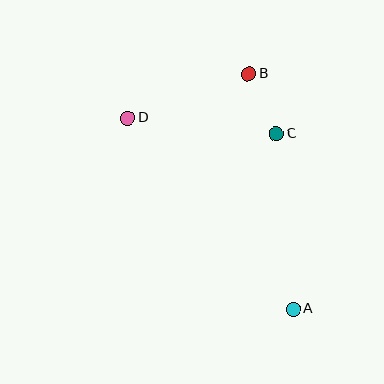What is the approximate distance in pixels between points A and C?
The distance between A and C is approximately 176 pixels.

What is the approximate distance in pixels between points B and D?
The distance between B and D is approximately 129 pixels.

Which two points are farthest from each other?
Points A and D are farthest from each other.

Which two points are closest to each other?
Points B and C are closest to each other.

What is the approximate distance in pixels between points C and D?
The distance between C and D is approximately 150 pixels.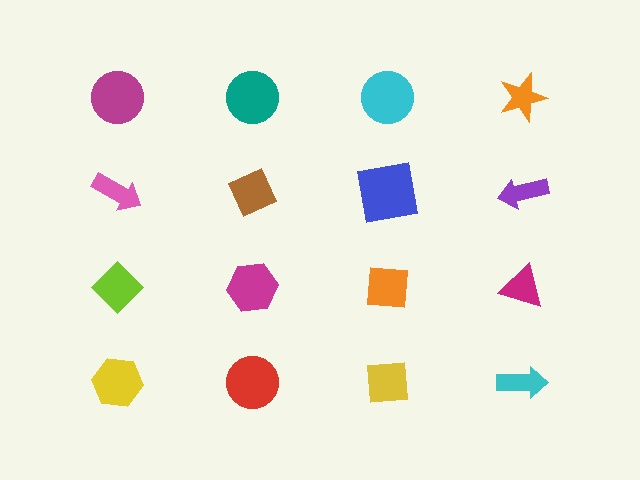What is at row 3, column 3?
An orange square.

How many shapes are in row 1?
4 shapes.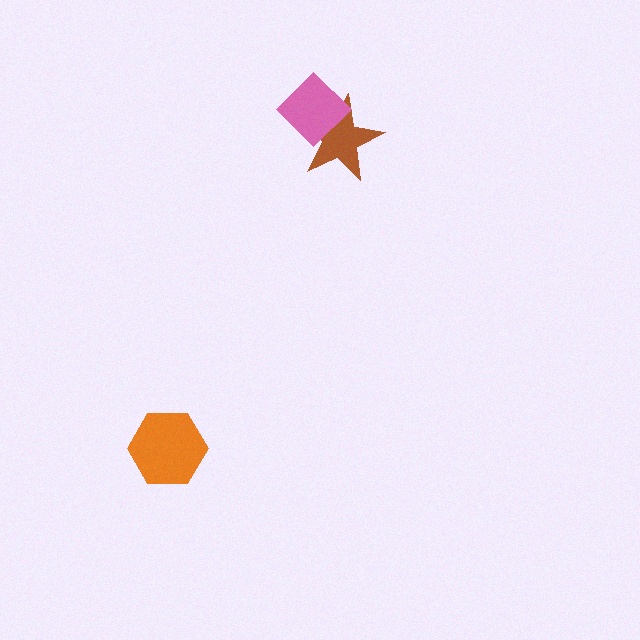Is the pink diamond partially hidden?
No, no other shape covers it.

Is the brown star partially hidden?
Yes, it is partially covered by another shape.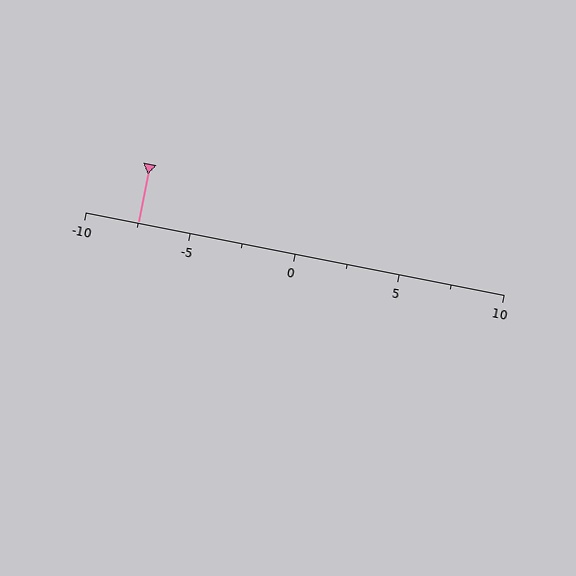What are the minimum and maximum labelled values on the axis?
The axis runs from -10 to 10.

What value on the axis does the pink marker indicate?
The marker indicates approximately -7.5.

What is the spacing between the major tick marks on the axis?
The major ticks are spaced 5 apart.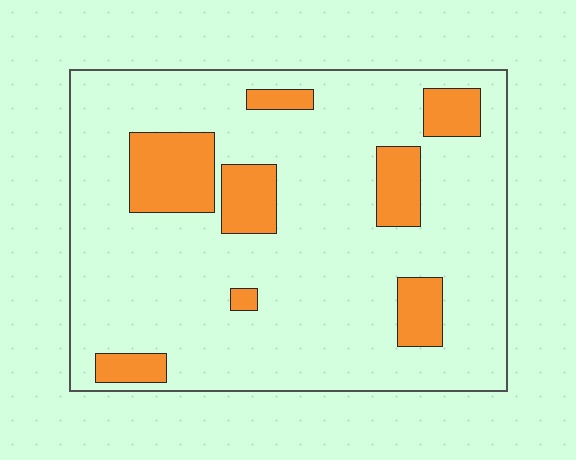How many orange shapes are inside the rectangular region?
8.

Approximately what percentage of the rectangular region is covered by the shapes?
Approximately 20%.